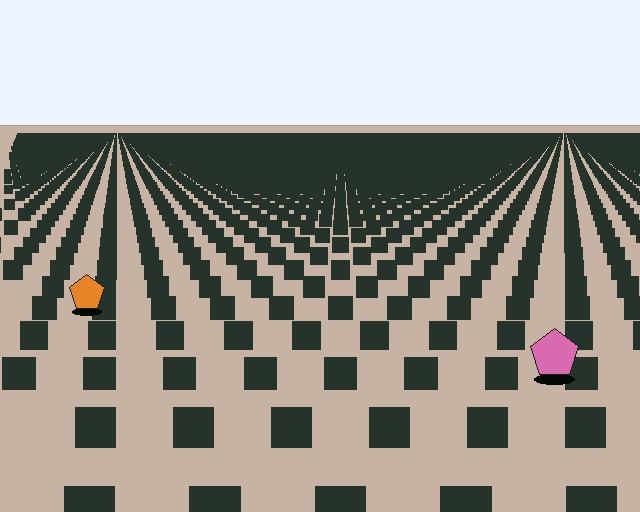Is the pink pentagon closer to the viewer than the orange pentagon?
Yes. The pink pentagon is closer — you can tell from the texture gradient: the ground texture is coarser near it.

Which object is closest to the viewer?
The pink pentagon is closest. The texture marks near it are larger and more spread out.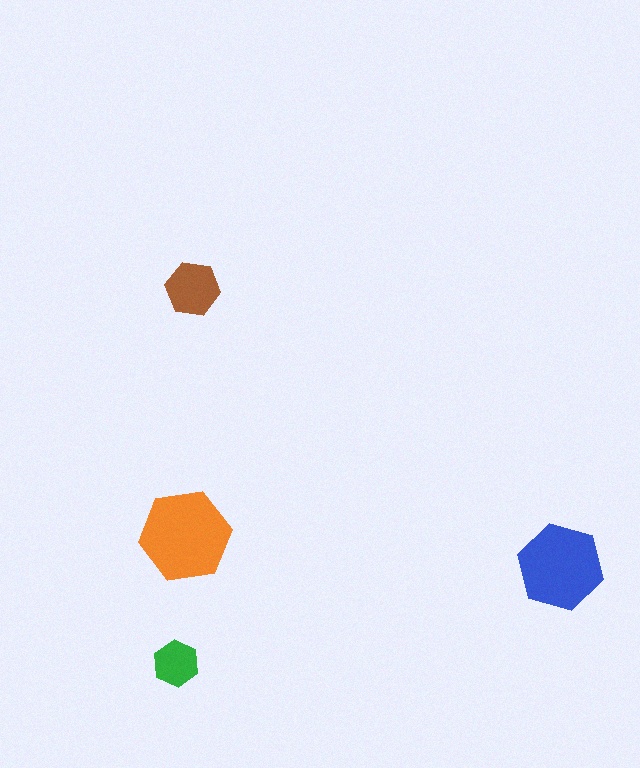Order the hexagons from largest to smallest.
the orange one, the blue one, the brown one, the green one.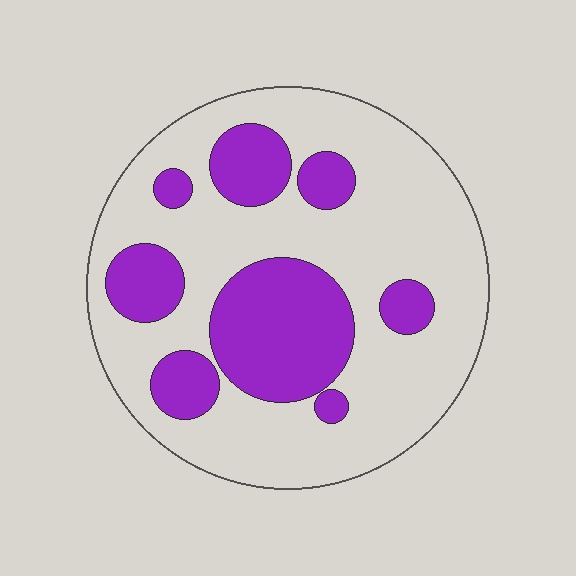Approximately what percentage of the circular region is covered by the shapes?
Approximately 30%.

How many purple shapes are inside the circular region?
8.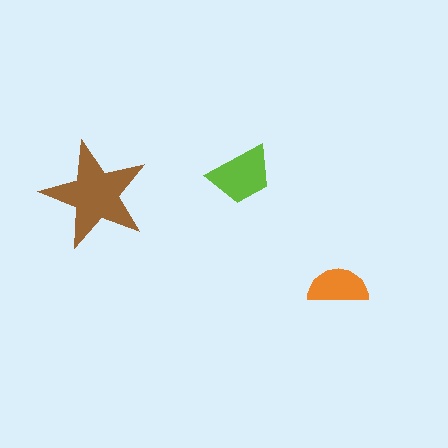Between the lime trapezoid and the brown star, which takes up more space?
The brown star.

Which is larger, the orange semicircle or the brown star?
The brown star.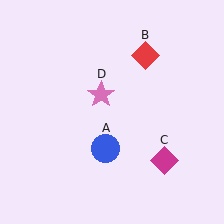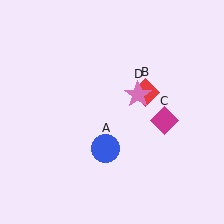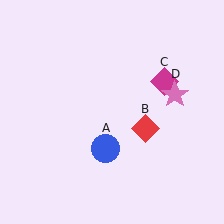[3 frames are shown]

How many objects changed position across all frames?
3 objects changed position: red diamond (object B), magenta diamond (object C), pink star (object D).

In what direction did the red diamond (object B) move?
The red diamond (object B) moved down.